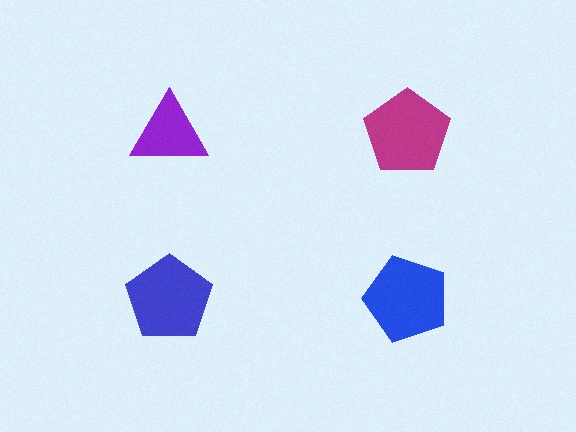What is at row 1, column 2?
A magenta pentagon.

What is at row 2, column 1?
A blue pentagon.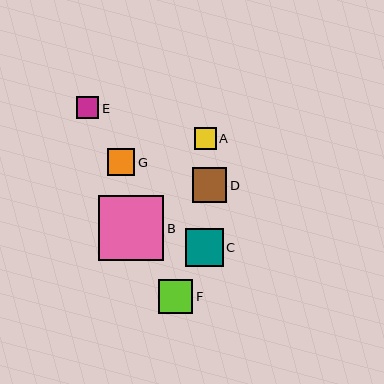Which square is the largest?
Square B is the largest with a size of approximately 65 pixels.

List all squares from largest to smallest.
From largest to smallest: B, C, D, F, G, A, E.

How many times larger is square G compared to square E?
Square G is approximately 1.2 times the size of square E.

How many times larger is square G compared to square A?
Square G is approximately 1.2 times the size of square A.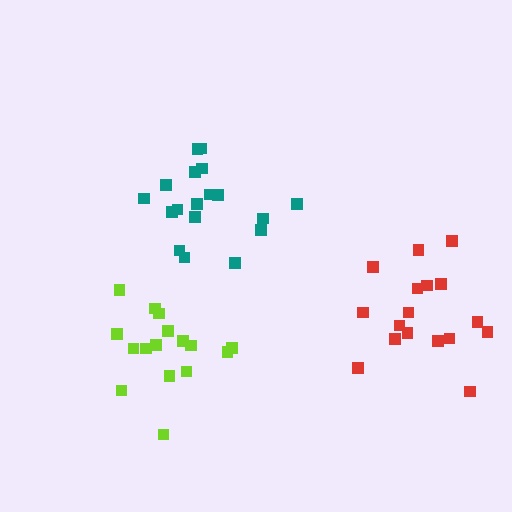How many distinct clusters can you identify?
There are 3 distinct clusters.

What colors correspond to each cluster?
The clusters are colored: teal, lime, red.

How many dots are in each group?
Group 1: 18 dots, Group 2: 16 dots, Group 3: 17 dots (51 total).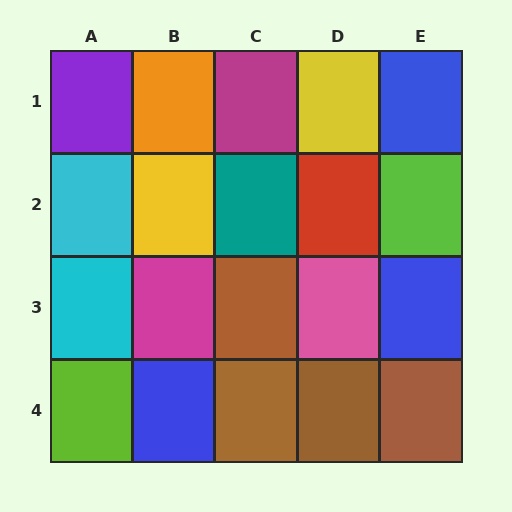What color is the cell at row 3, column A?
Cyan.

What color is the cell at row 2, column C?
Teal.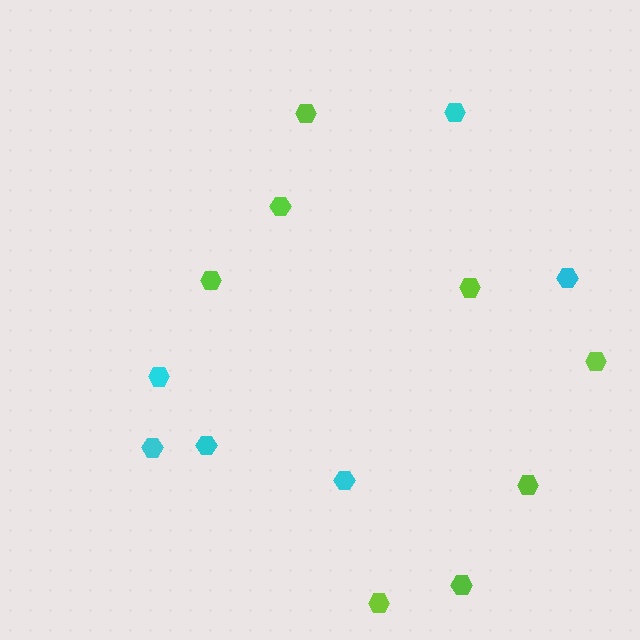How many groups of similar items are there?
There are 2 groups: one group of lime hexagons (8) and one group of cyan hexagons (6).